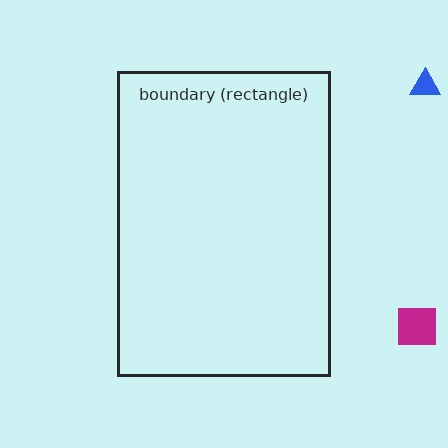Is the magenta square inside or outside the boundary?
Outside.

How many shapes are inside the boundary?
0 inside, 2 outside.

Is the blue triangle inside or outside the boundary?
Outside.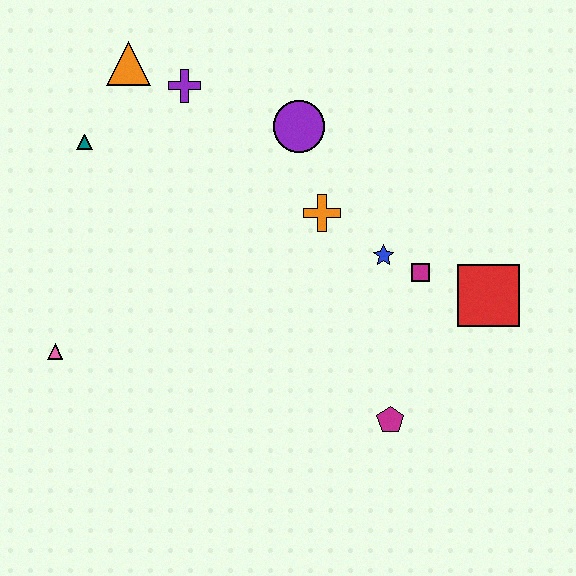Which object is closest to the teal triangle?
The orange triangle is closest to the teal triangle.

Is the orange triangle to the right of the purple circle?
No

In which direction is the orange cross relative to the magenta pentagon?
The orange cross is above the magenta pentagon.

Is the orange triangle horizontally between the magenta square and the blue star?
No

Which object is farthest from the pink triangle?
The red square is farthest from the pink triangle.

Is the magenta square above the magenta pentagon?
Yes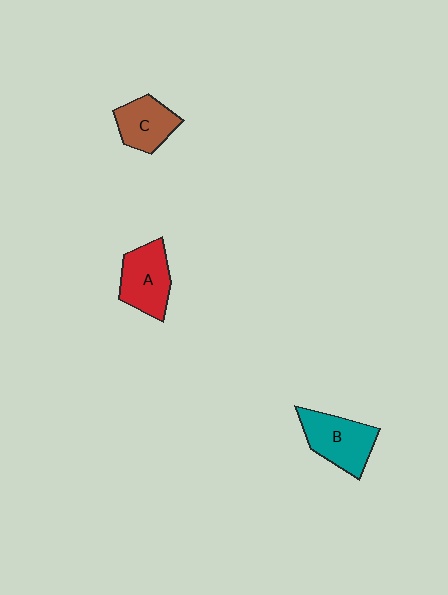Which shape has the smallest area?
Shape C (brown).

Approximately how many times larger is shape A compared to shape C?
Approximately 1.2 times.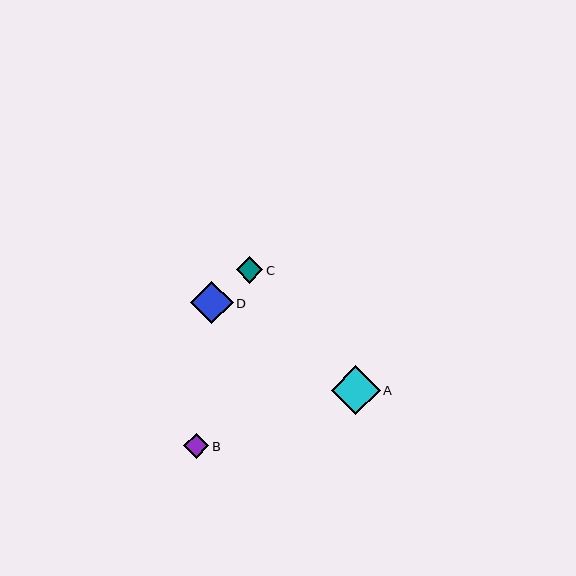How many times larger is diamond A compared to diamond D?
Diamond A is approximately 1.2 times the size of diamond D.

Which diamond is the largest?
Diamond A is the largest with a size of approximately 49 pixels.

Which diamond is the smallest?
Diamond B is the smallest with a size of approximately 25 pixels.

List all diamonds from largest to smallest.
From largest to smallest: A, D, C, B.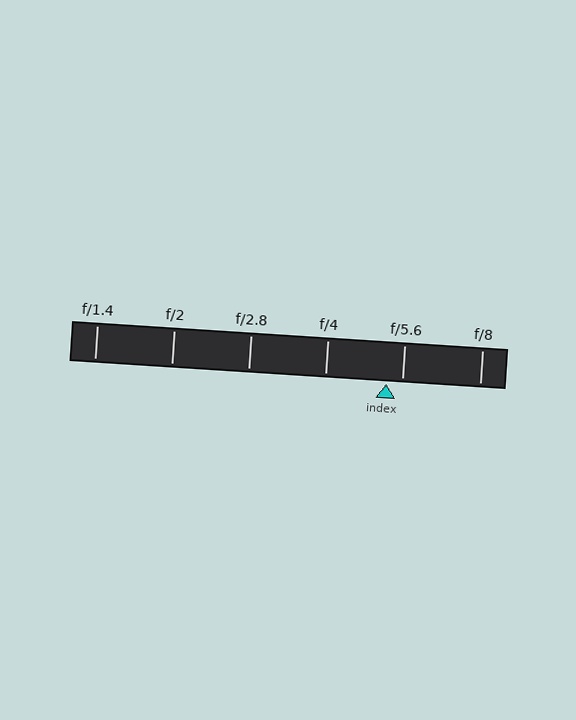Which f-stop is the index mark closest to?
The index mark is closest to f/5.6.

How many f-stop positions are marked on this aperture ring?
There are 6 f-stop positions marked.